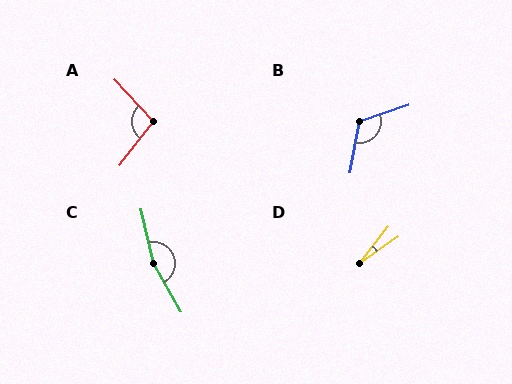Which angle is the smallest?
D, at approximately 17 degrees.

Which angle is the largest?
C, at approximately 164 degrees.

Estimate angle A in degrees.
Approximately 99 degrees.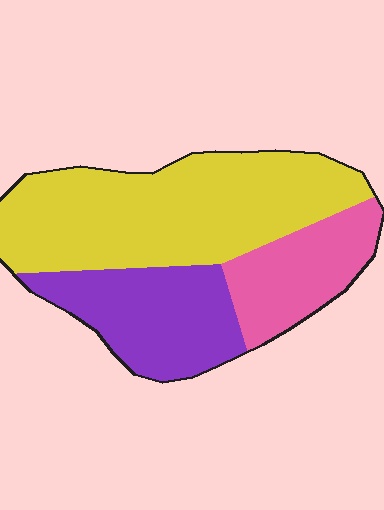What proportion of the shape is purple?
Purple takes up about one quarter (1/4) of the shape.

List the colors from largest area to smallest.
From largest to smallest: yellow, purple, pink.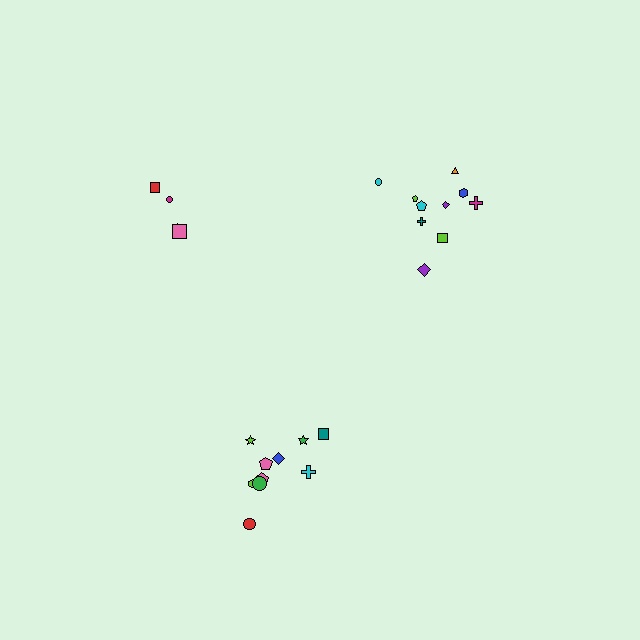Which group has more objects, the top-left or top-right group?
The top-right group.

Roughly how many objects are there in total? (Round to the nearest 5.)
Roughly 25 objects in total.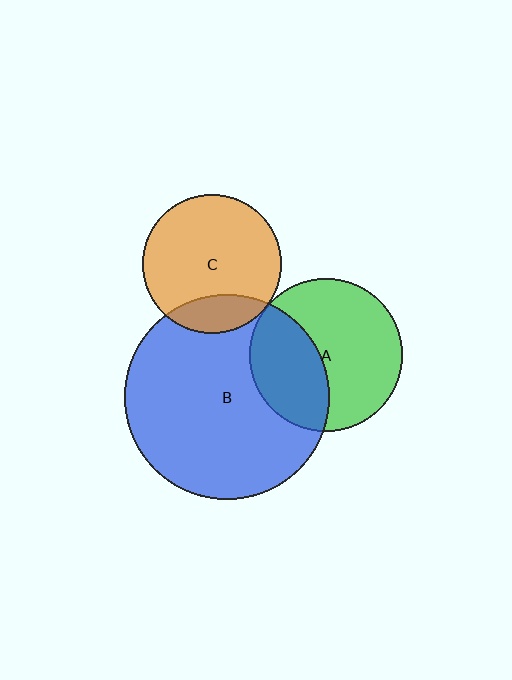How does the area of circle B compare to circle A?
Approximately 1.8 times.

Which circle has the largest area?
Circle B (blue).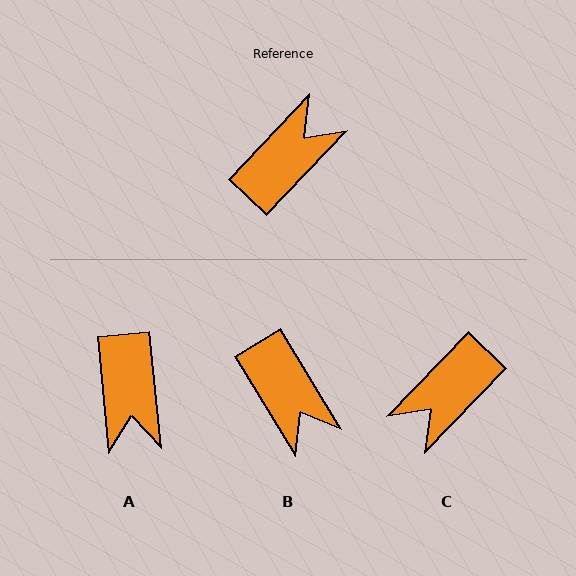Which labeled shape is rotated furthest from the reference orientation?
C, about 179 degrees away.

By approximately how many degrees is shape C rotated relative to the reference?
Approximately 179 degrees counter-clockwise.